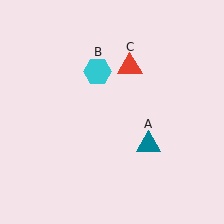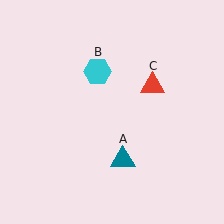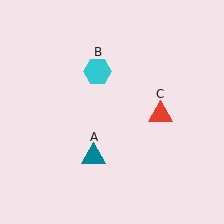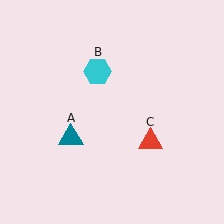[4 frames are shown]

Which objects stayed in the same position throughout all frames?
Cyan hexagon (object B) remained stationary.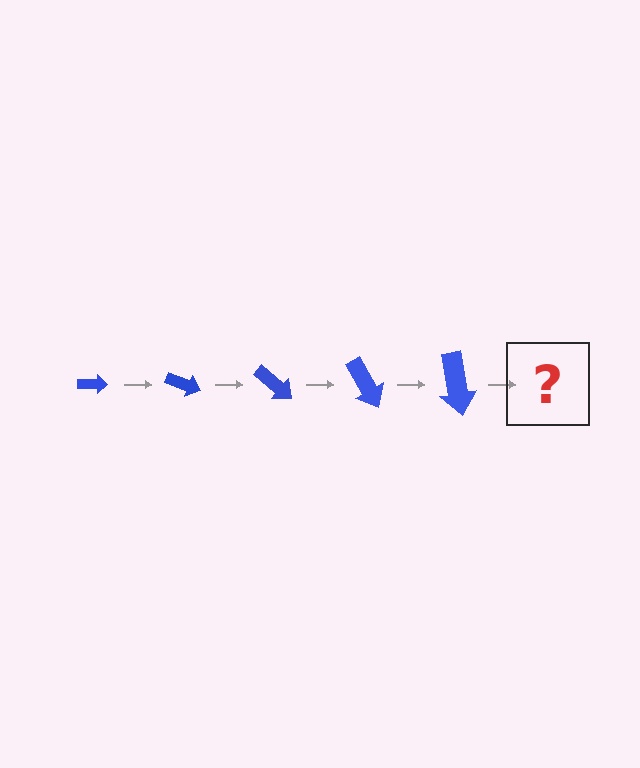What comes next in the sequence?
The next element should be an arrow, larger than the previous one and rotated 100 degrees from the start.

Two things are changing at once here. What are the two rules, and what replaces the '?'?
The two rules are that the arrow grows larger each step and it rotates 20 degrees each step. The '?' should be an arrow, larger than the previous one and rotated 100 degrees from the start.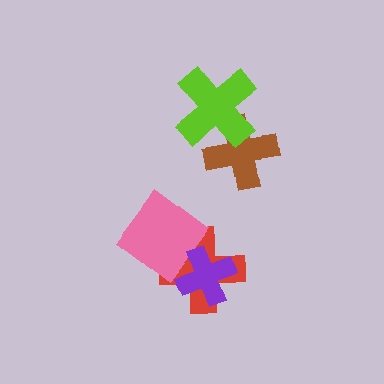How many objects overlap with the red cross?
2 objects overlap with the red cross.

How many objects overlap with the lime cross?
1 object overlaps with the lime cross.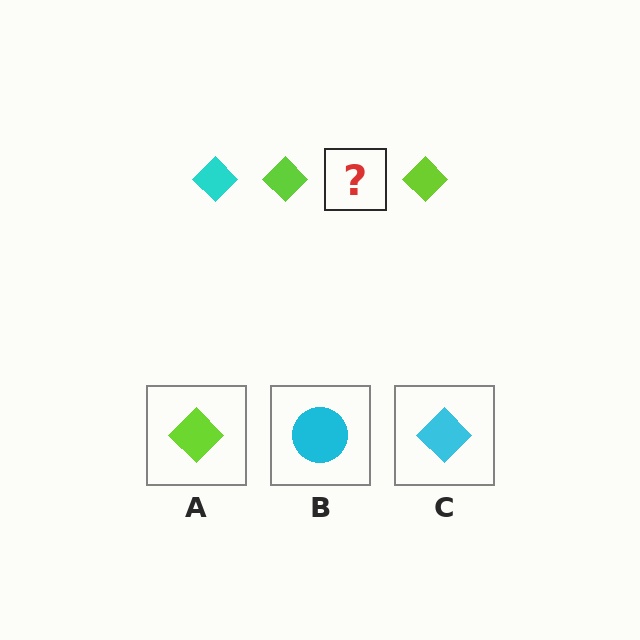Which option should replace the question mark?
Option C.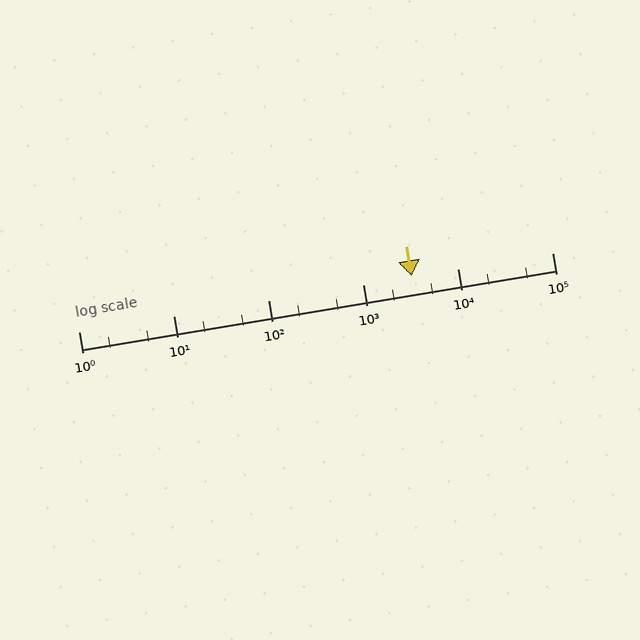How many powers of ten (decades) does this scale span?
The scale spans 5 decades, from 1 to 100000.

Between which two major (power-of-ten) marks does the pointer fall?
The pointer is between 1000 and 10000.